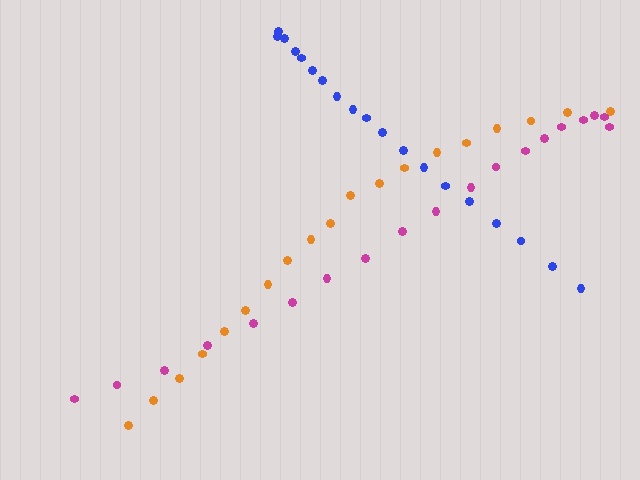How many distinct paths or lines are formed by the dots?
There are 3 distinct paths.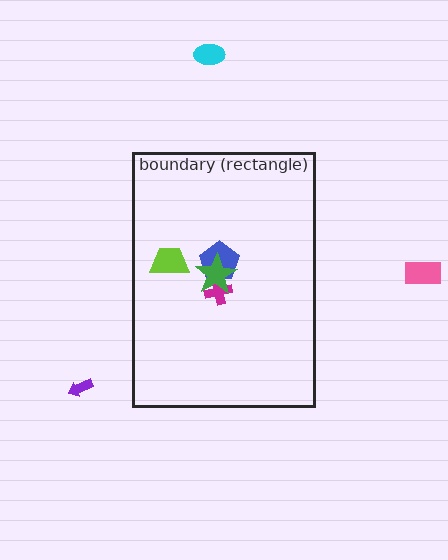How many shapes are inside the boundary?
4 inside, 3 outside.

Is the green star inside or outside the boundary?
Inside.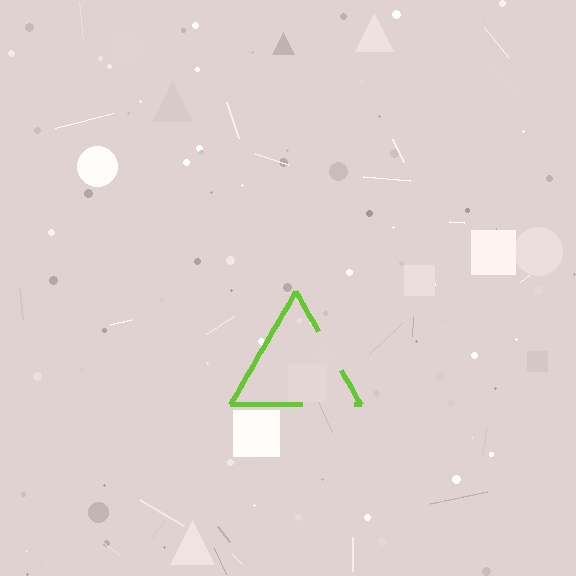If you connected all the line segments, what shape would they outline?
They would outline a triangle.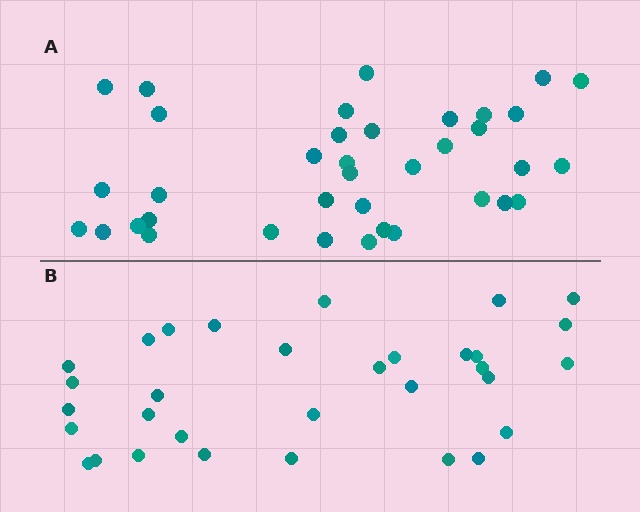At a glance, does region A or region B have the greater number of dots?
Region A (the top region) has more dots.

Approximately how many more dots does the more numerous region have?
Region A has about 5 more dots than region B.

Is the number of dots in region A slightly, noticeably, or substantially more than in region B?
Region A has only slightly more — the two regions are fairly close. The ratio is roughly 1.2 to 1.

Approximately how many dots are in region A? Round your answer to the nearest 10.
About 40 dots. (The exact count is 37, which rounds to 40.)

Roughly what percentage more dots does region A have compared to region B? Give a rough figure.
About 15% more.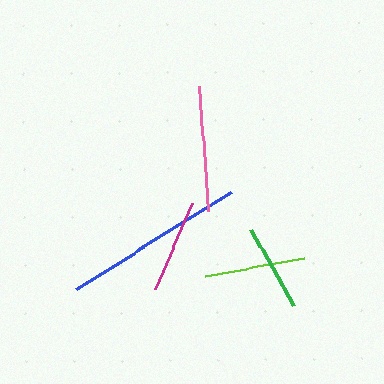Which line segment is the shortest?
The green line is the shortest at approximately 87 pixels.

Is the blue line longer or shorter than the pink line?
The blue line is longer than the pink line.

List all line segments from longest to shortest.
From longest to shortest: blue, pink, lime, magenta, green.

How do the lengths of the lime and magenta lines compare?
The lime and magenta lines are approximately the same length.